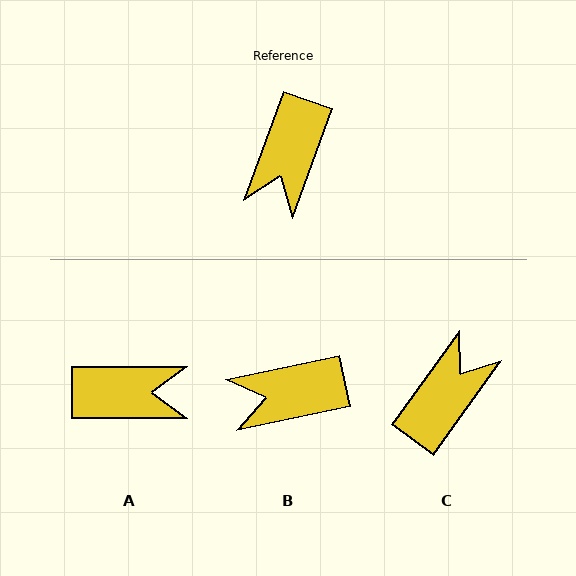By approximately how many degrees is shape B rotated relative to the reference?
Approximately 58 degrees clockwise.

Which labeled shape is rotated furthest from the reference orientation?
C, about 164 degrees away.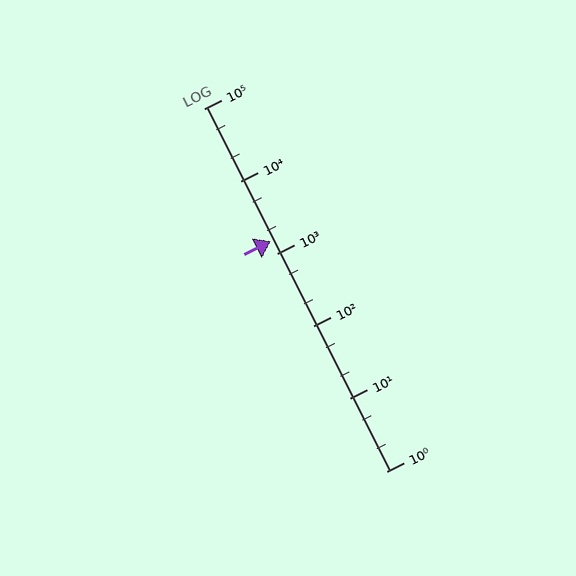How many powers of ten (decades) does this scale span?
The scale spans 5 decades, from 1 to 100000.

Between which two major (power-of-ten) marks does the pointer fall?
The pointer is between 1000 and 10000.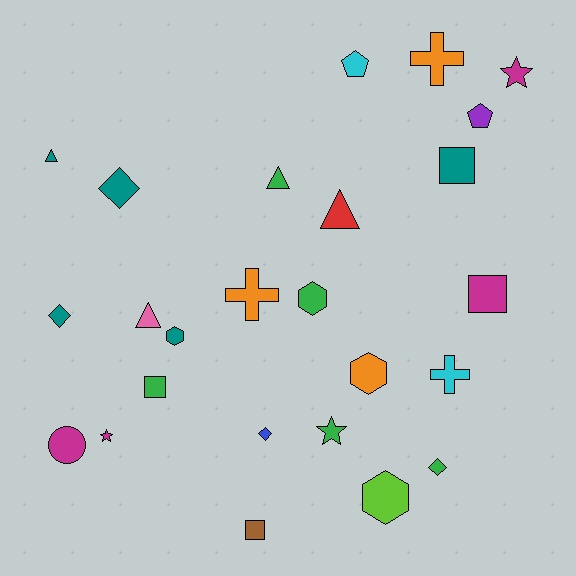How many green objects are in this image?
There are 5 green objects.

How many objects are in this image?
There are 25 objects.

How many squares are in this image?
There are 4 squares.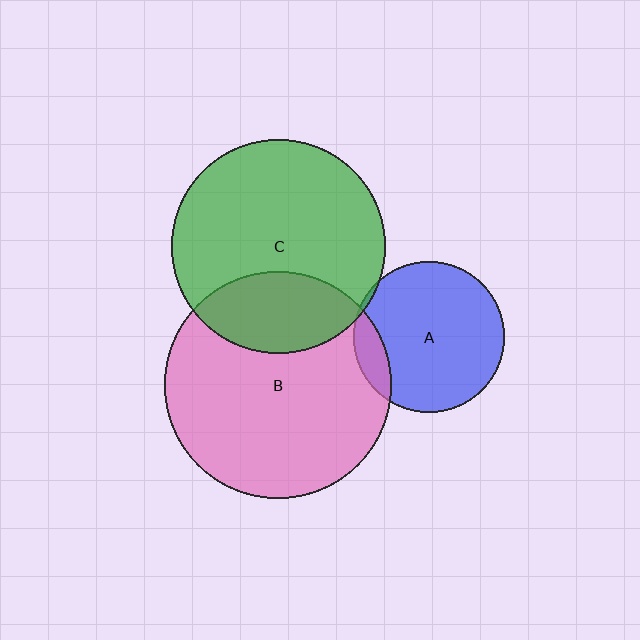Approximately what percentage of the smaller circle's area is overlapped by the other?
Approximately 5%.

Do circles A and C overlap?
Yes.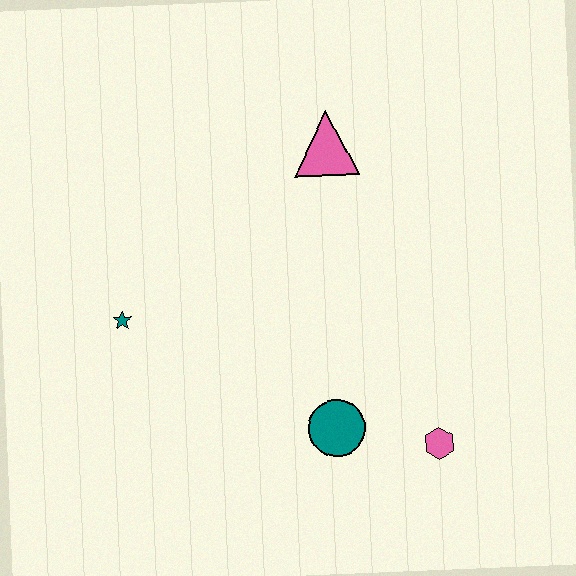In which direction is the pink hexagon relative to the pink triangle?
The pink hexagon is below the pink triangle.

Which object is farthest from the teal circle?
The pink triangle is farthest from the teal circle.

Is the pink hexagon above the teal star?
No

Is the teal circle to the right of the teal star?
Yes